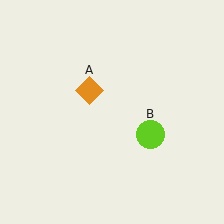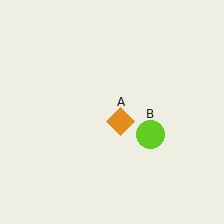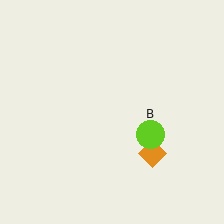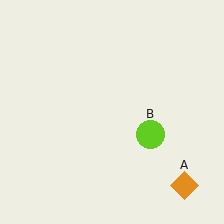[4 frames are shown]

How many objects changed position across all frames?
1 object changed position: orange diamond (object A).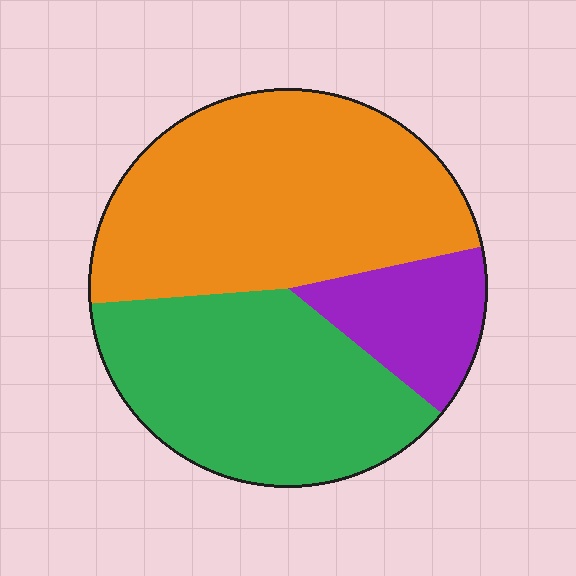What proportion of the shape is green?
Green covers about 40% of the shape.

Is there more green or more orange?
Orange.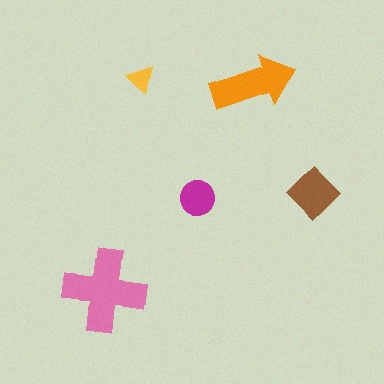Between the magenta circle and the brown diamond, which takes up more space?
The brown diamond.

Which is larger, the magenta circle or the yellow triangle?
The magenta circle.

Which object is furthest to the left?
The pink cross is leftmost.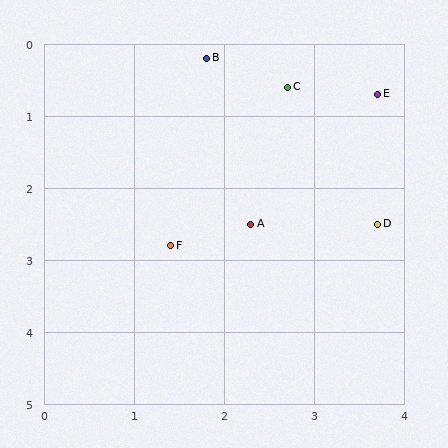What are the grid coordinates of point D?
Point D is at approximately (3.7, 2.5).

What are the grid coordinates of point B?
Point B is at approximately (1.8, 0.2).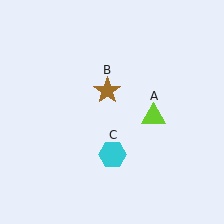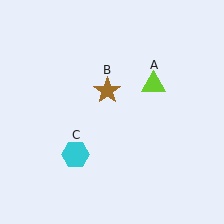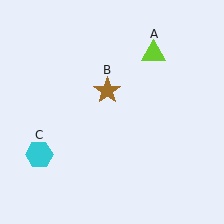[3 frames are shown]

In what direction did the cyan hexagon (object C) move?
The cyan hexagon (object C) moved left.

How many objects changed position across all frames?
2 objects changed position: lime triangle (object A), cyan hexagon (object C).